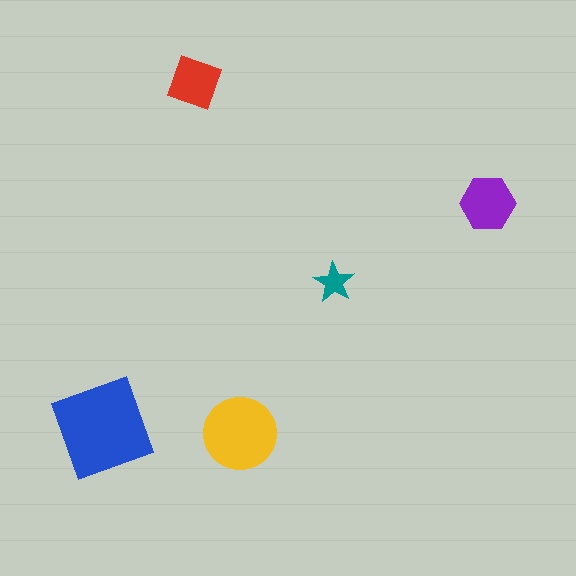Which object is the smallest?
The teal star.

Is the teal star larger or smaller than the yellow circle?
Smaller.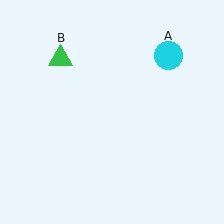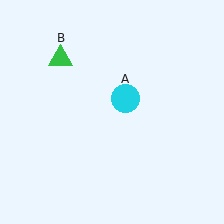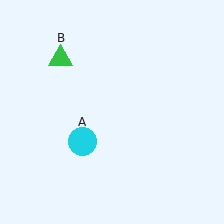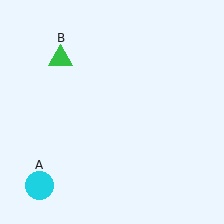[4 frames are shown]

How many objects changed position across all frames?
1 object changed position: cyan circle (object A).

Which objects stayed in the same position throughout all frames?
Green triangle (object B) remained stationary.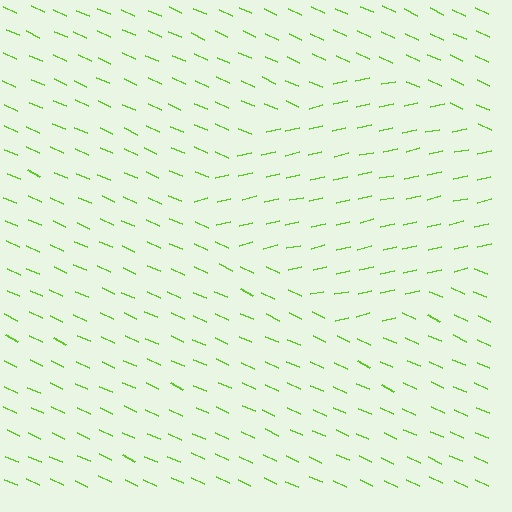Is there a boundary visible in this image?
Yes, there is a texture boundary formed by a change in line orientation.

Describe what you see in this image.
The image is filled with small lime line segments. A diamond region in the image has lines oriented differently from the surrounding lines, creating a visible texture boundary.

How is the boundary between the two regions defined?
The boundary is defined purely by a change in line orientation (approximately 37 degrees difference). All lines are the same color and thickness.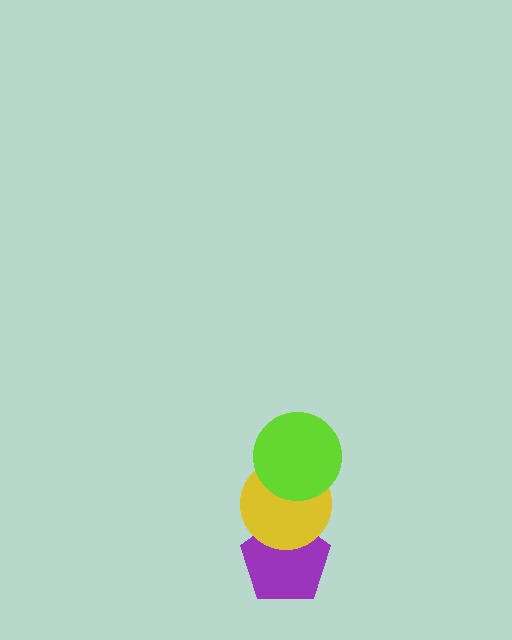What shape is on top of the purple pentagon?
The yellow circle is on top of the purple pentagon.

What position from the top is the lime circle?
The lime circle is 1st from the top.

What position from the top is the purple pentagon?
The purple pentagon is 3rd from the top.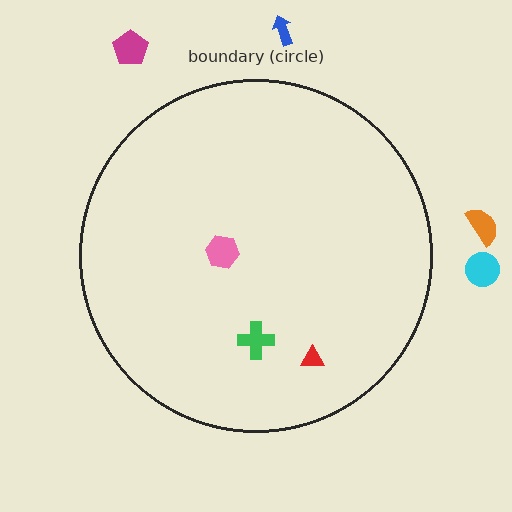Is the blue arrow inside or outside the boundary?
Outside.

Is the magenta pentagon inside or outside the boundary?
Outside.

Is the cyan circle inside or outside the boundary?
Outside.